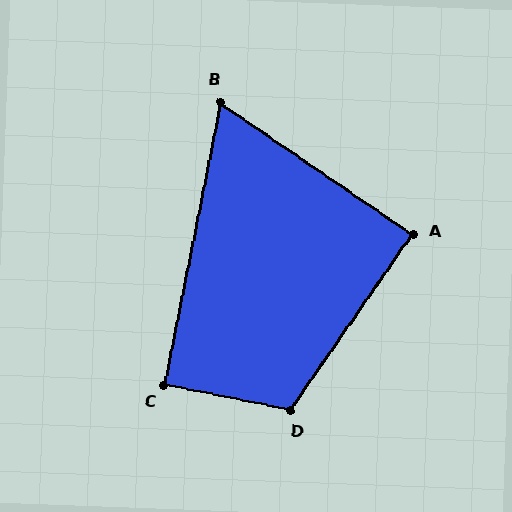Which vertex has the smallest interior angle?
B, at approximately 67 degrees.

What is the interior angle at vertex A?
Approximately 90 degrees (approximately right).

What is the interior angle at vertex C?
Approximately 90 degrees (approximately right).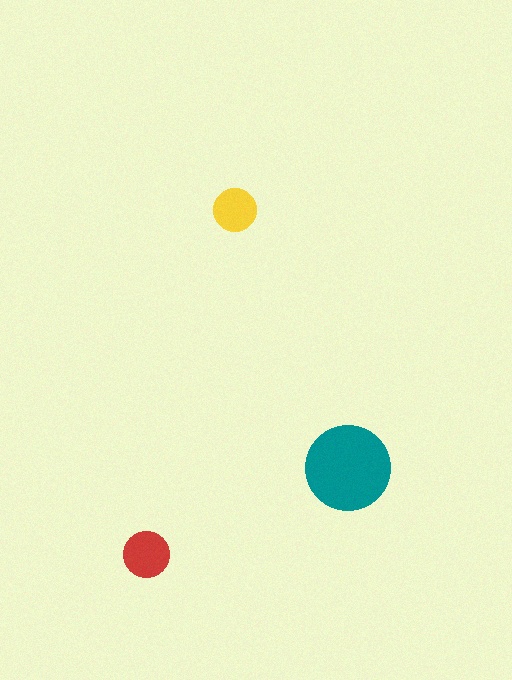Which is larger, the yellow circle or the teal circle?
The teal one.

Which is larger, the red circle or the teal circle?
The teal one.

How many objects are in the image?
There are 3 objects in the image.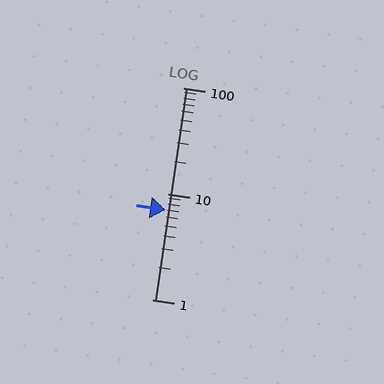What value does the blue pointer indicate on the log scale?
The pointer indicates approximately 7.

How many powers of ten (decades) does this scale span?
The scale spans 2 decades, from 1 to 100.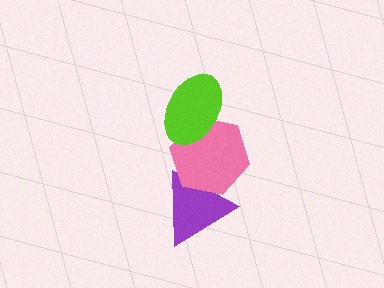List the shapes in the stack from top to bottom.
From top to bottom: the lime ellipse, the pink hexagon, the purple triangle.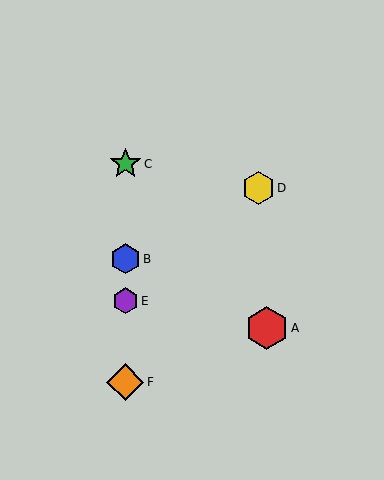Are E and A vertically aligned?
No, E is at x≈125 and A is at x≈267.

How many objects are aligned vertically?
4 objects (B, C, E, F) are aligned vertically.